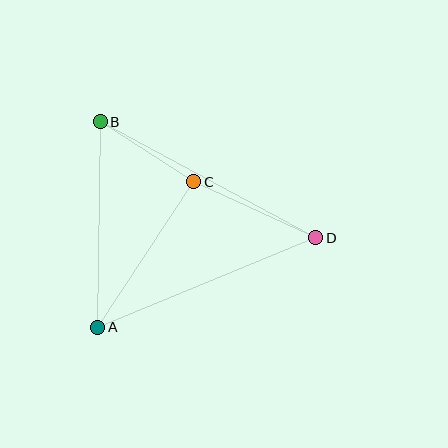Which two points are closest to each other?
Points B and C are closest to each other.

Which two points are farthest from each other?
Points B and D are farthest from each other.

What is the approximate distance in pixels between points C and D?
The distance between C and D is approximately 134 pixels.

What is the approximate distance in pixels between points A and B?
The distance between A and B is approximately 206 pixels.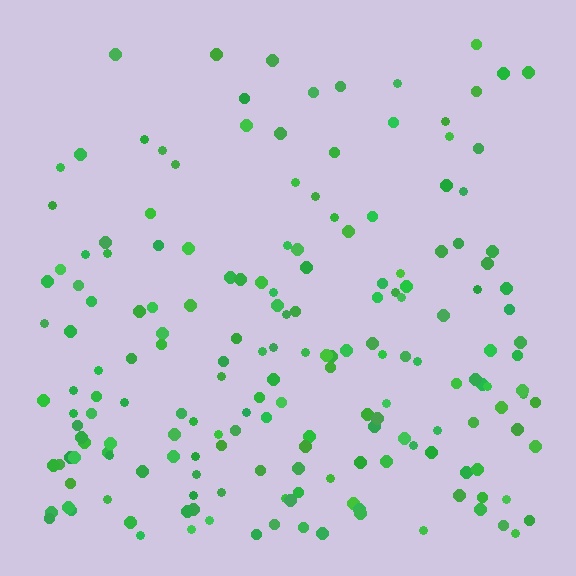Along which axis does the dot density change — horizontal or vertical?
Vertical.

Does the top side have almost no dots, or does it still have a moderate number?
Still a moderate number, just noticeably fewer than the bottom.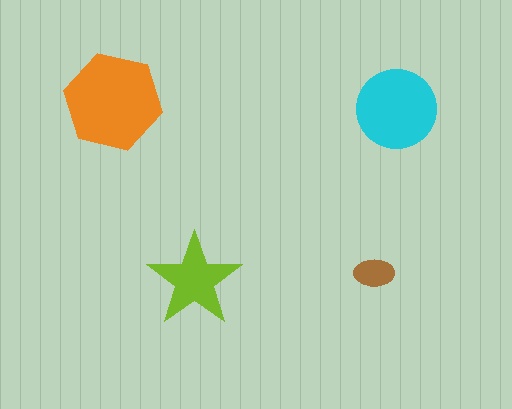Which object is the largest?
The orange hexagon.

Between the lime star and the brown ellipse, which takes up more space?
The lime star.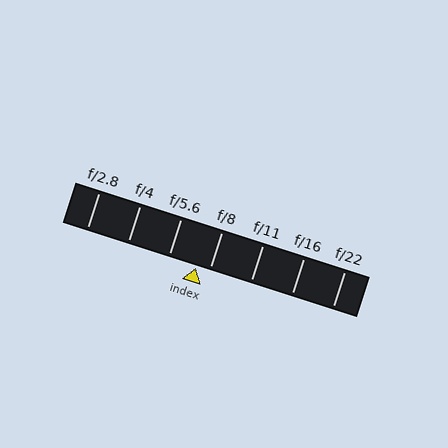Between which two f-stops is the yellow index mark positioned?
The index mark is between f/5.6 and f/8.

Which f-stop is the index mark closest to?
The index mark is closest to f/8.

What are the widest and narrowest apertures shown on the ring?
The widest aperture shown is f/2.8 and the narrowest is f/22.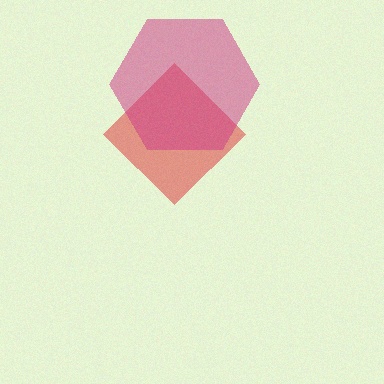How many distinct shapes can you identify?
There are 2 distinct shapes: a red diamond, a magenta hexagon.